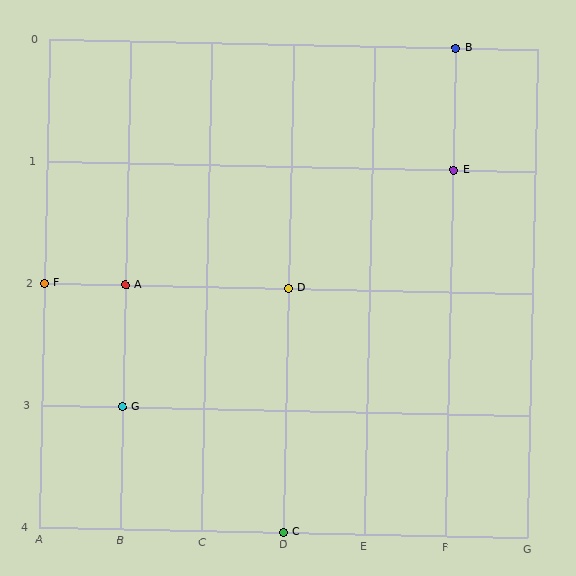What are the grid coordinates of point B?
Point B is at grid coordinates (F, 0).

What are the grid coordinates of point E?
Point E is at grid coordinates (F, 1).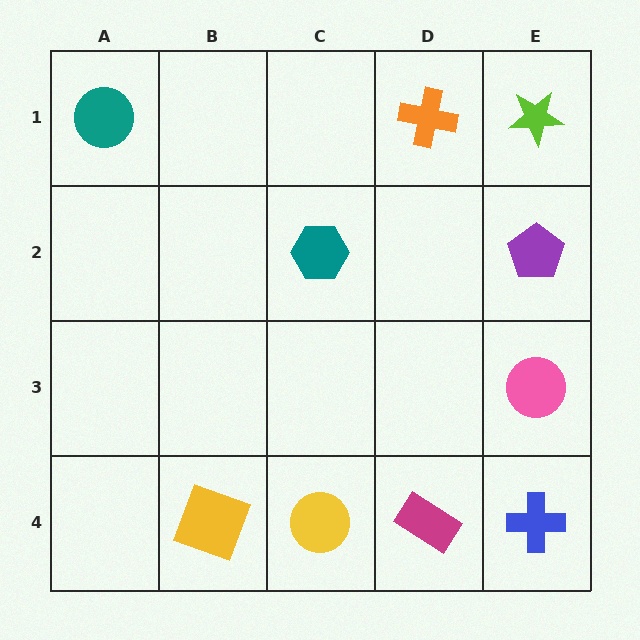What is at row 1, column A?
A teal circle.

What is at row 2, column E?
A purple pentagon.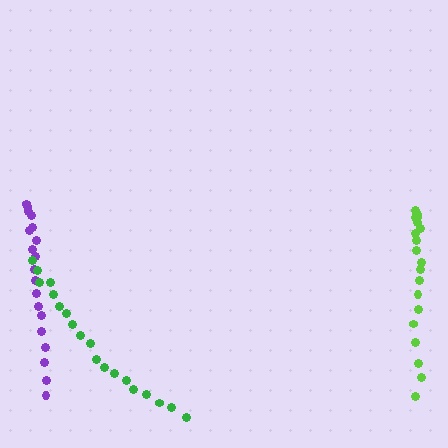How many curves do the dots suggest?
There are 3 distinct paths.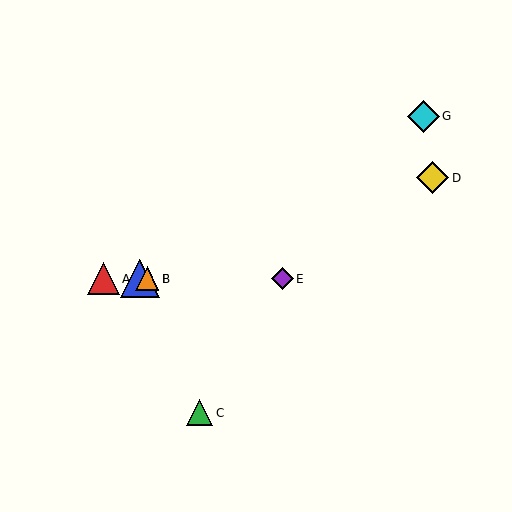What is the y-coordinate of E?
Object E is at y≈279.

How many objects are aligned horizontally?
4 objects (A, B, E, F) are aligned horizontally.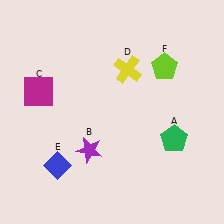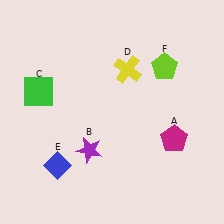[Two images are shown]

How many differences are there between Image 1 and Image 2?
There are 2 differences between the two images.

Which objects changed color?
A changed from green to magenta. C changed from magenta to green.